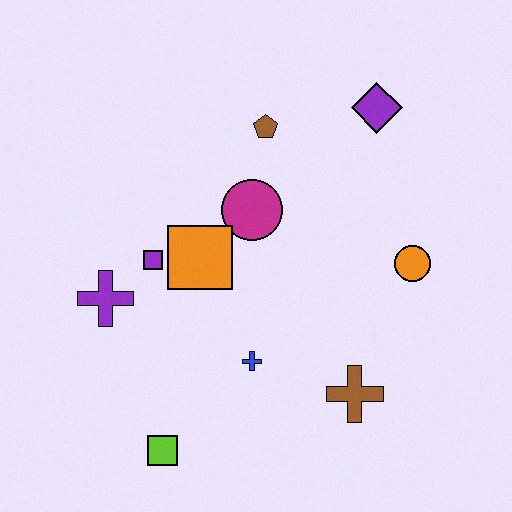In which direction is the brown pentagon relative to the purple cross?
The brown pentagon is above the purple cross.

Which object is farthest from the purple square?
The purple diamond is farthest from the purple square.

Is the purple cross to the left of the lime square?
Yes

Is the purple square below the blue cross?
No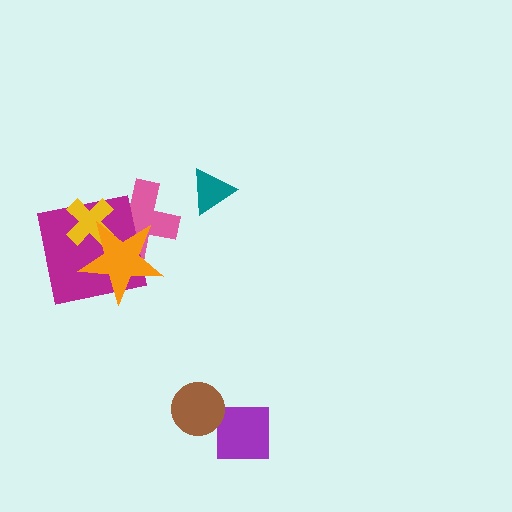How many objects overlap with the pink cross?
3 objects overlap with the pink cross.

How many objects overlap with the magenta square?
3 objects overlap with the magenta square.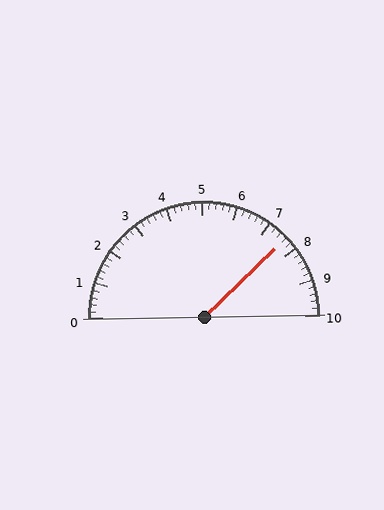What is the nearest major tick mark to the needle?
The nearest major tick mark is 8.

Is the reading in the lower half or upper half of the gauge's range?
The reading is in the upper half of the range (0 to 10).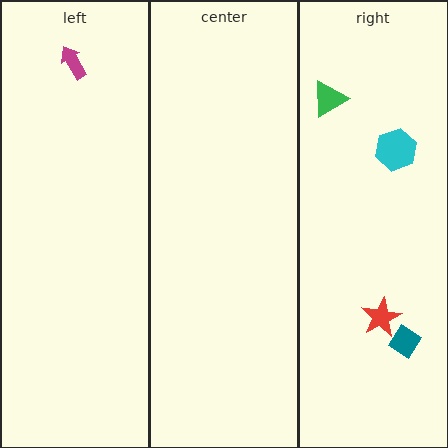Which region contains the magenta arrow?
The left region.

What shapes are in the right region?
The cyan hexagon, the teal diamond, the green triangle, the red star.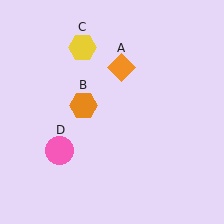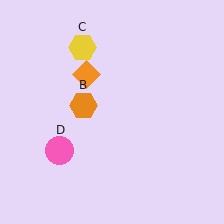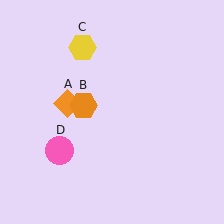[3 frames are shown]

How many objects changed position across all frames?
1 object changed position: orange diamond (object A).